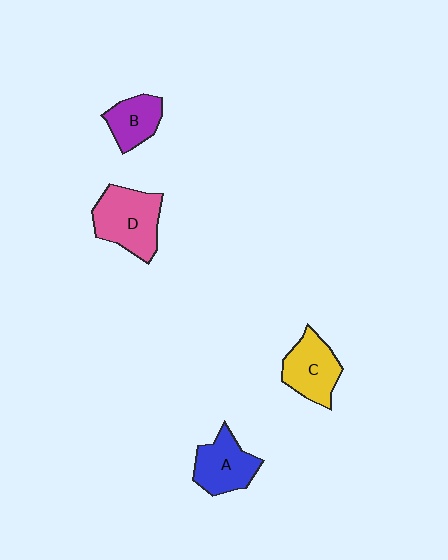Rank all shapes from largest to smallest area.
From largest to smallest: D (pink), C (yellow), A (blue), B (purple).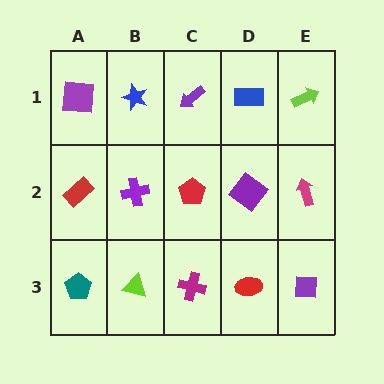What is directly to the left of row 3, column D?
A magenta cross.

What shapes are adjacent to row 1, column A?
A red rectangle (row 2, column A), a blue star (row 1, column B).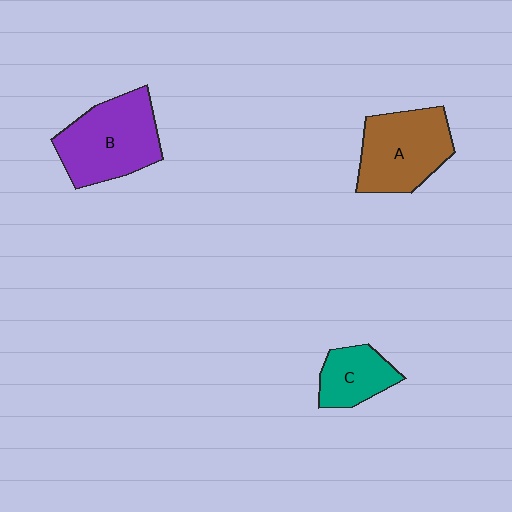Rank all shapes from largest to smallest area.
From largest to smallest: B (purple), A (brown), C (teal).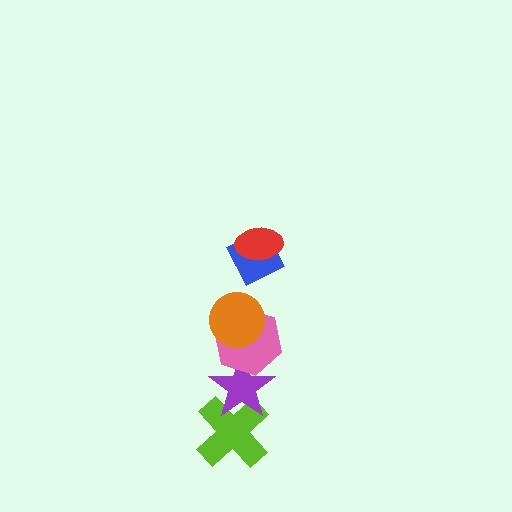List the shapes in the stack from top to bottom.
From top to bottom: the red ellipse, the blue diamond, the orange circle, the pink hexagon, the purple star, the lime cross.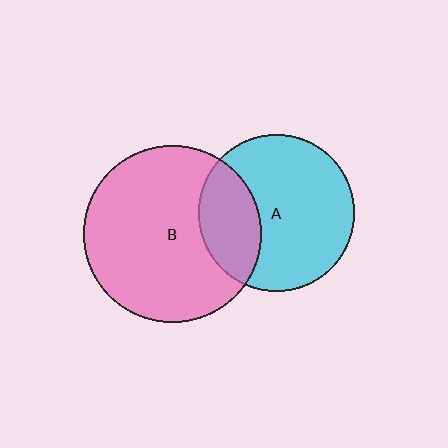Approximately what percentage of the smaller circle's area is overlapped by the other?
Approximately 30%.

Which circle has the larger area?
Circle B (pink).